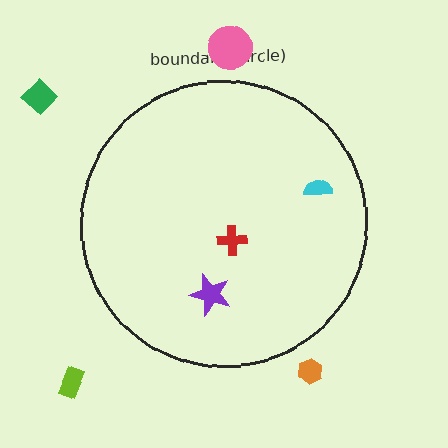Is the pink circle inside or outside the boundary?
Outside.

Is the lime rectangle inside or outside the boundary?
Outside.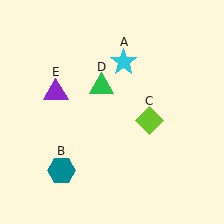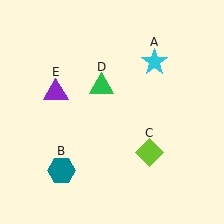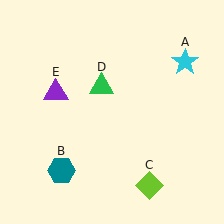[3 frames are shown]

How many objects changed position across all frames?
2 objects changed position: cyan star (object A), lime diamond (object C).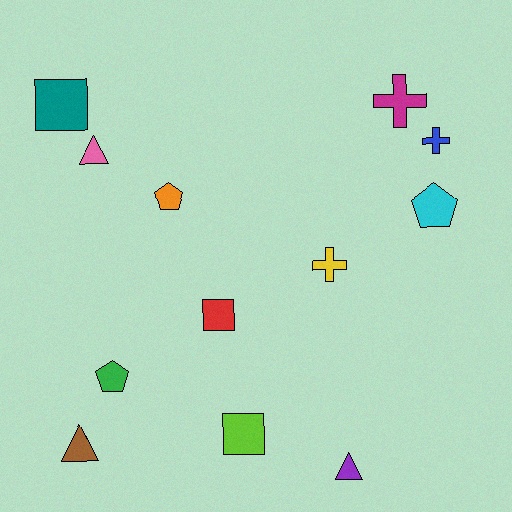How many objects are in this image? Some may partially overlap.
There are 12 objects.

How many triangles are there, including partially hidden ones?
There are 3 triangles.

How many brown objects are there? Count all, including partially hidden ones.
There is 1 brown object.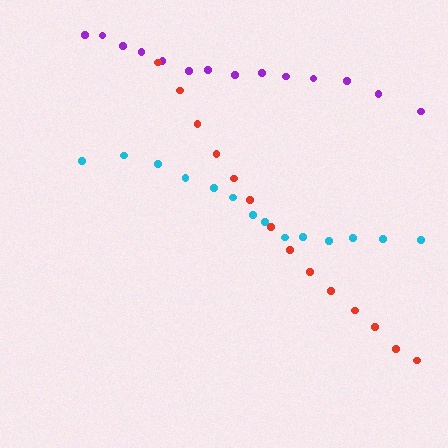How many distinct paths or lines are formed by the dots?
There are 3 distinct paths.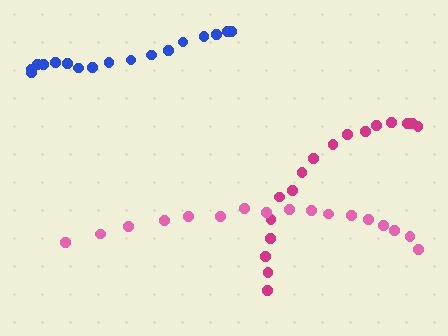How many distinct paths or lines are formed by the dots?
There are 3 distinct paths.